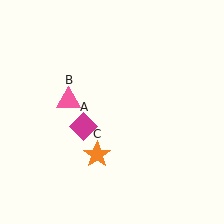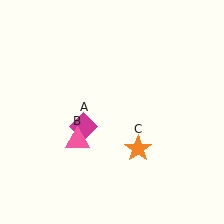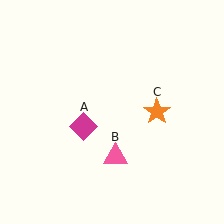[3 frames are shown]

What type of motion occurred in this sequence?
The pink triangle (object B), orange star (object C) rotated counterclockwise around the center of the scene.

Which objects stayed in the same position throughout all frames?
Magenta diamond (object A) remained stationary.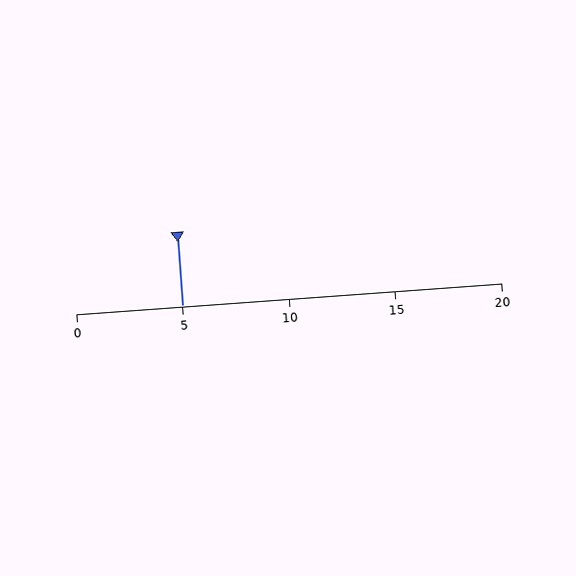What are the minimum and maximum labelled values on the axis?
The axis runs from 0 to 20.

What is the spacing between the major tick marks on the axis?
The major ticks are spaced 5 apart.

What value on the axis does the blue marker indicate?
The marker indicates approximately 5.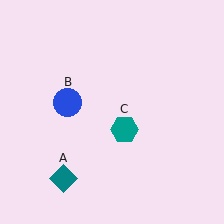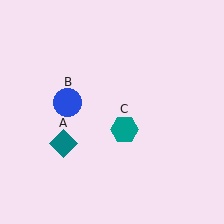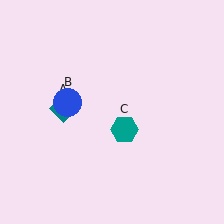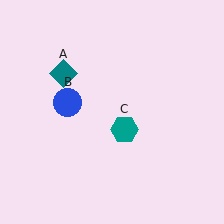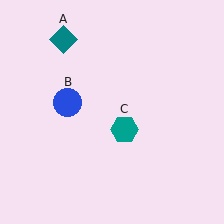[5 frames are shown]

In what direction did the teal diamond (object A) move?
The teal diamond (object A) moved up.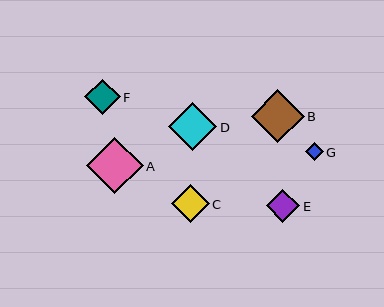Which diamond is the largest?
Diamond A is the largest with a size of approximately 56 pixels.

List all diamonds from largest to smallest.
From largest to smallest: A, B, D, C, F, E, G.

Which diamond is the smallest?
Diamond G is the smallest with a size of approximately 18 pixels.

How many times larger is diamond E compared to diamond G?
Diamond E is approximately 1.8 times the size of diamond G.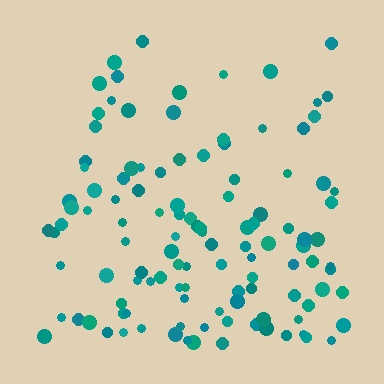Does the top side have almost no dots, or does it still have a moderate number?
Still a moderate number, just noticeably fewer than the bottom.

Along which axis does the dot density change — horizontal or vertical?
Vertical.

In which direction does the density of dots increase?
From top to bottom, with the bottom side densest.